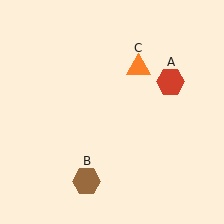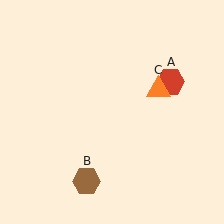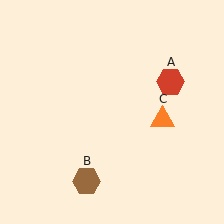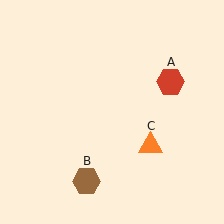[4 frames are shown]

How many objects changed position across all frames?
1 object changed position: orange triangle (object C).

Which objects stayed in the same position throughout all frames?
Red hexagon (object A) and brown hexagon (object B) remained stationary.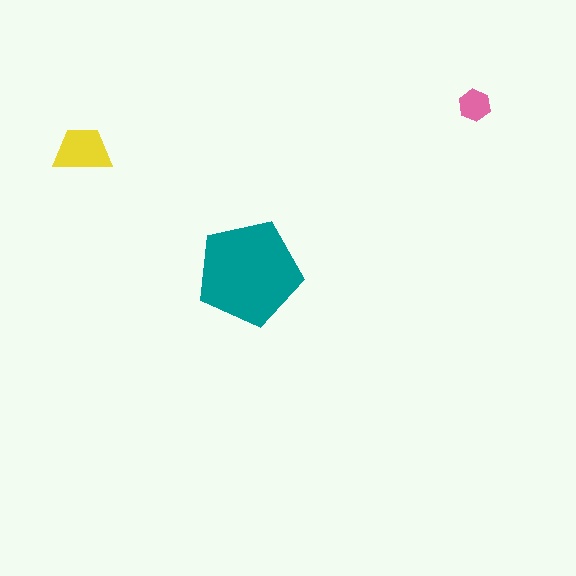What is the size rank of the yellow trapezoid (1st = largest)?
2nd.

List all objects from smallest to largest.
The pink hexagon, the yellow trapezoid, the teal pentagon.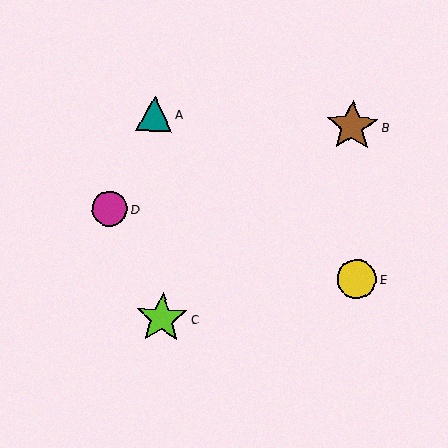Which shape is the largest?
The brown star (labeled B) is the largest.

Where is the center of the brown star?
The center of the brown star is at (352, 126).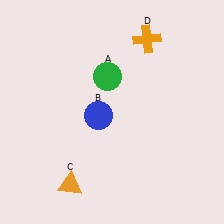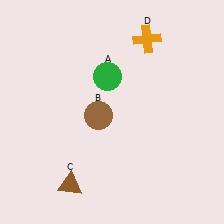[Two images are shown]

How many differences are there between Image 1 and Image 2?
There are 2 differences between the two images.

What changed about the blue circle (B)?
In Image 1, B is blue. In Image 2, it changed to brown.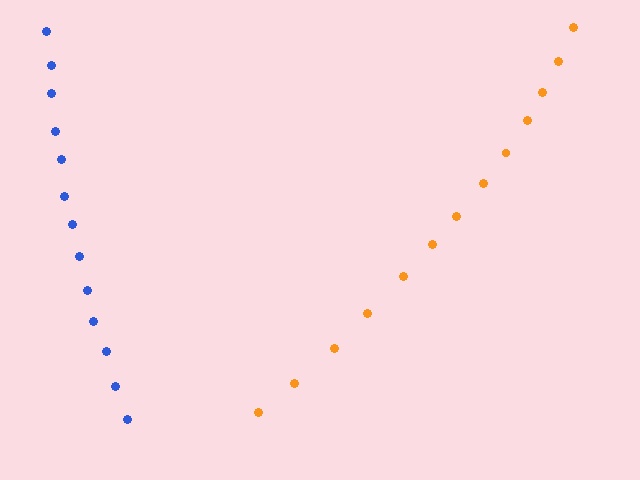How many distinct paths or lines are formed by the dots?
There are 2 distinct paths.